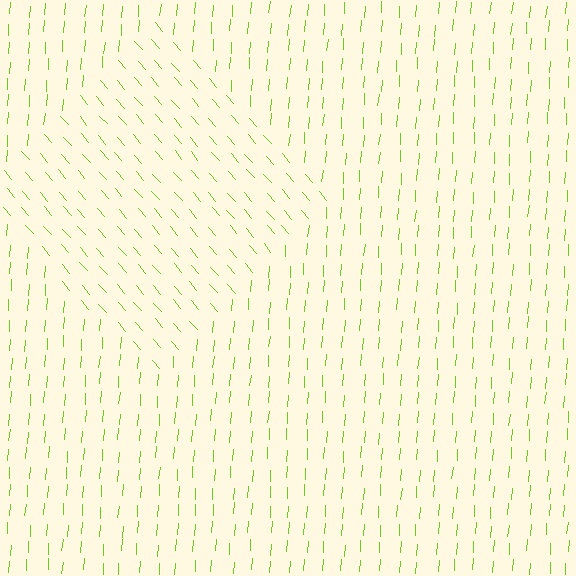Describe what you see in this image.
The image is filled with small lime line segments. A diamond region in the image has lines oriented differently from the surrounding lines, creating a visible texture boundary.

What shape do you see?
I see a diamond.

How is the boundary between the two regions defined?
The boundary is defined purely by a change in line orientation (approximately 45 degrees difference). All lines are the same color and thickness.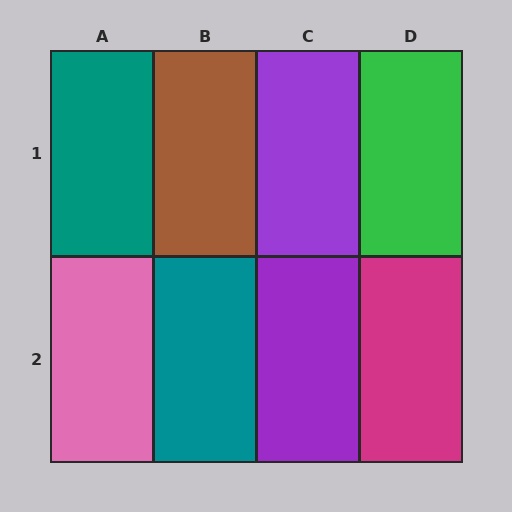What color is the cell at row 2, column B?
Teal.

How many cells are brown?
1 cell is brown.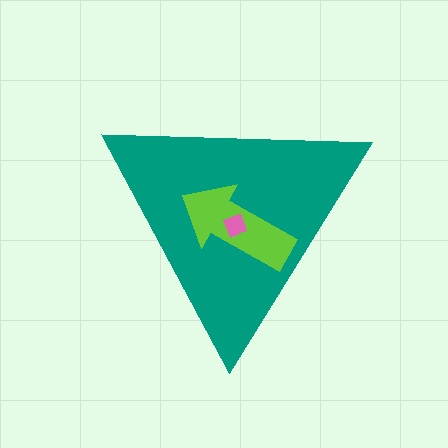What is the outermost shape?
The teal triangle.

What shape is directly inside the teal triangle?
The lime arrow.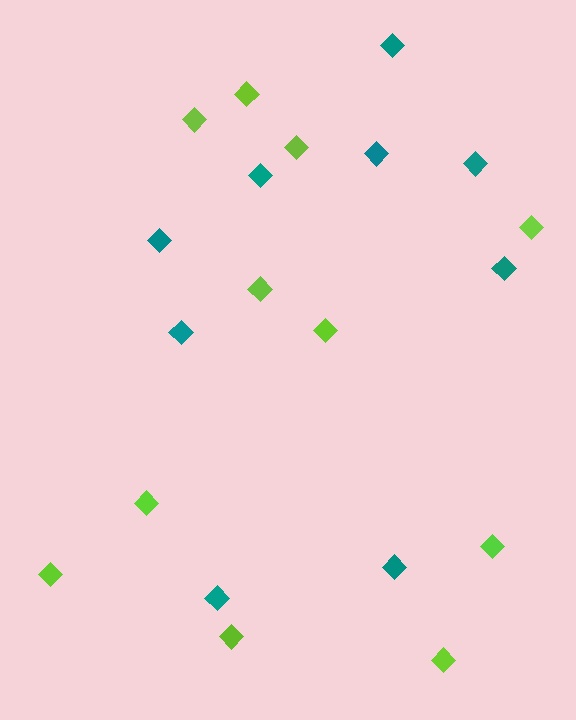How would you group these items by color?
There are 2 groups: one group of teal diamonds (9) and one group of lime diamonds (11).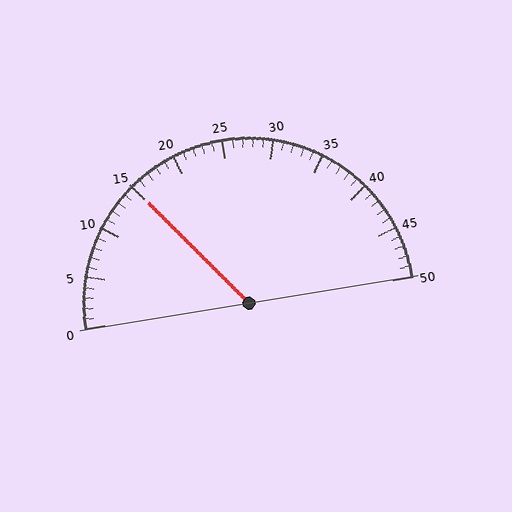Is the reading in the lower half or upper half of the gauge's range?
The reading is in the lower half of the range (0 to 50).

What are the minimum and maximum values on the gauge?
The gauge ranges from 0 to 50.